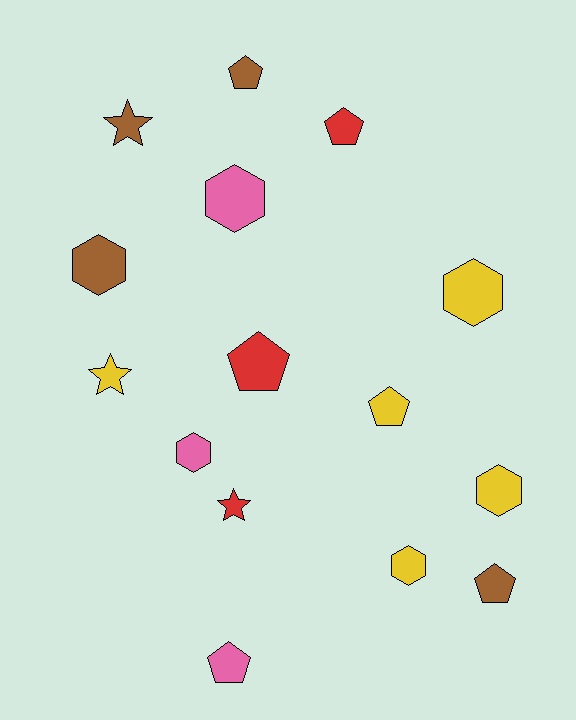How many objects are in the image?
There are 15 objects.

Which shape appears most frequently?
Pentagon, with 6 objects.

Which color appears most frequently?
Yellow, with 5 objects.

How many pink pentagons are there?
There is 1 pink pentagon.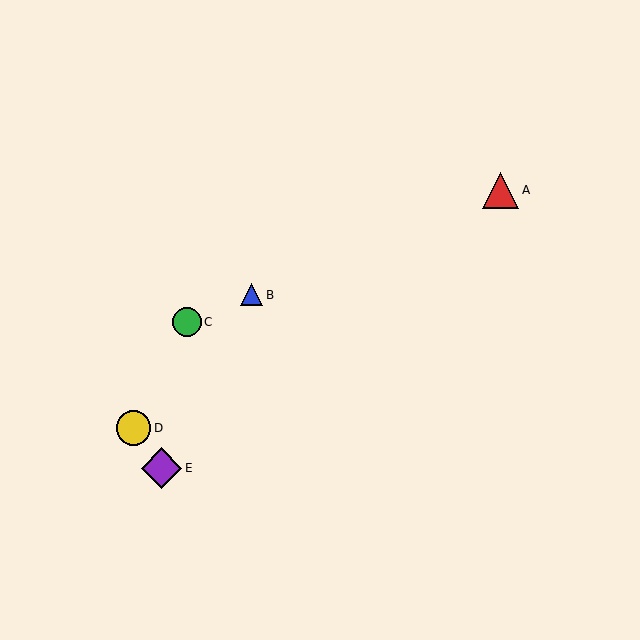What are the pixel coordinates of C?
Object C is at (187, 322).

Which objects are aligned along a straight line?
Objects A, B, C are aligned along a straight line.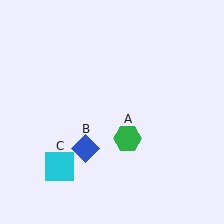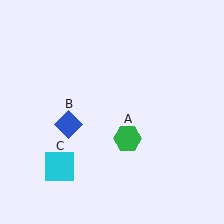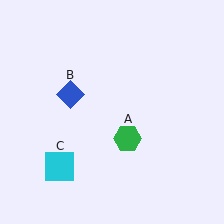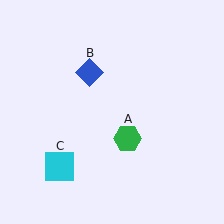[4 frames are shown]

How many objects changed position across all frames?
1 object changed position: blue diamond (object B).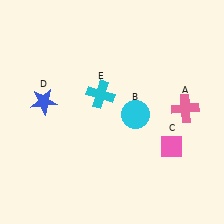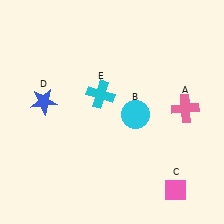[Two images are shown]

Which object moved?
The pink diamond (C) moved down.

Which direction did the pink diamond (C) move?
The pink diamond (C) moved down.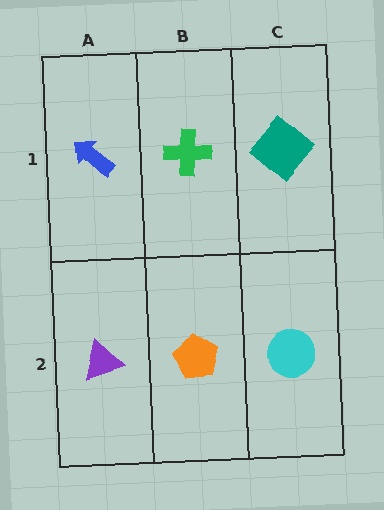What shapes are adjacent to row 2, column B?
A green cross (row 1, column B), a purple triangle (row 2, column A), a cyan circle (row 2, column C).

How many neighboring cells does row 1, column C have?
2.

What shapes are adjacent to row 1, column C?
A cyan circle (row 2, column C), a green cross (row 1, column B).